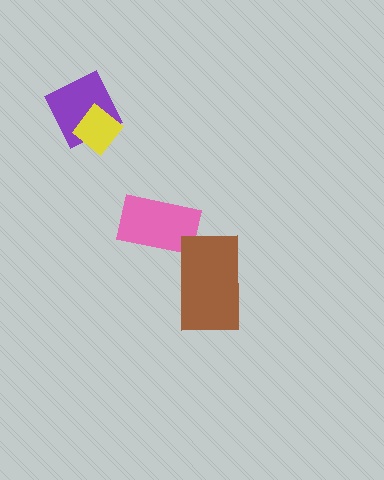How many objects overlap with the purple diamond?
1 object overlaps with the purple diamond.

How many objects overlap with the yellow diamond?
1 object overlaps with the yellow diamond.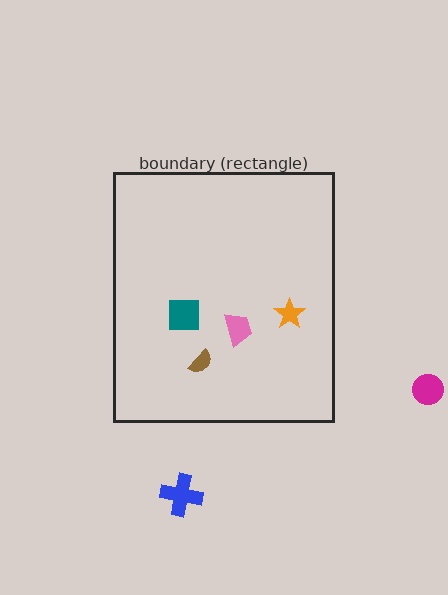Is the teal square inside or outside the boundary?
Inside.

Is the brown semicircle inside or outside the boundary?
Inside.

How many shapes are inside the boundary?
4 inside, 2 outside.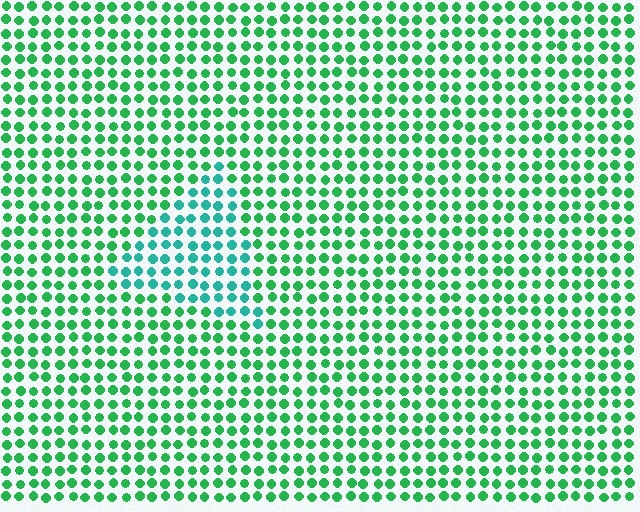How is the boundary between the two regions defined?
The boundary is defined purely by a slight shift in hue (about 34 degrees). Spacing, size, and orientation are identical on both sides.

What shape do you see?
I see a triangle.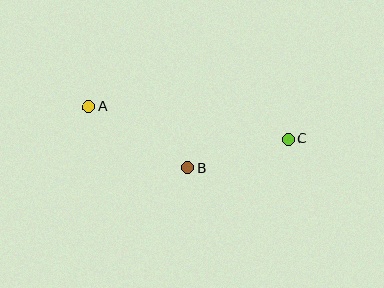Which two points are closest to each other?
Points B and C are closest to each other.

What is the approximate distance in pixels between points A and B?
The distance between A and B is approximately 117 pixels.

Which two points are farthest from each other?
Points A and C are farthest from each other.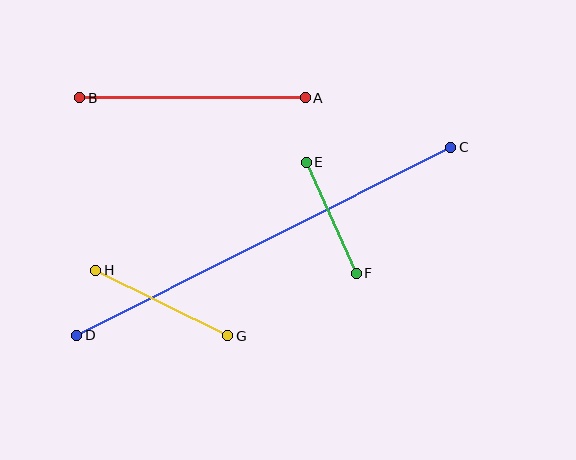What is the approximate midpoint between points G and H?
The midpoint is at approximately (162, 303) pixels.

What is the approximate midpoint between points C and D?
The midpoint is at approximately (264, 241) pixels.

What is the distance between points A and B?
The distance is approximately 226 pixels.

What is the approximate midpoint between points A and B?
The midpoint is at approximately (192, 98) pixels.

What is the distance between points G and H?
The distance is approximately 148 pixels.